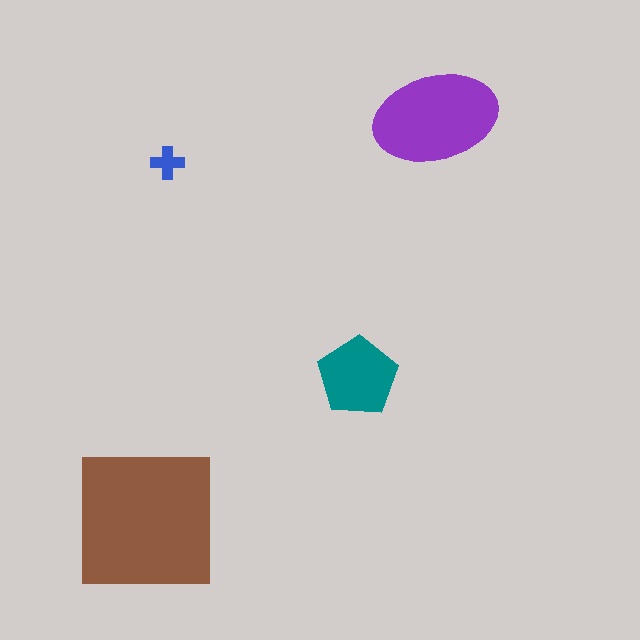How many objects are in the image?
There are 4 objects in the image.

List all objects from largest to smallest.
The brown square, the purple ellipse, the teal pentagon, the blue cross.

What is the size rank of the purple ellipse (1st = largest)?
2nd.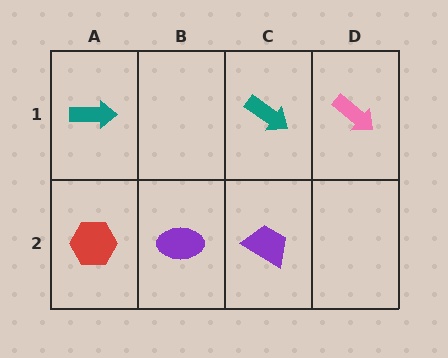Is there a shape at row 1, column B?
No, that cell is empty.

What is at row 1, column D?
A pink arrow.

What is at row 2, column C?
A purple trapezoid.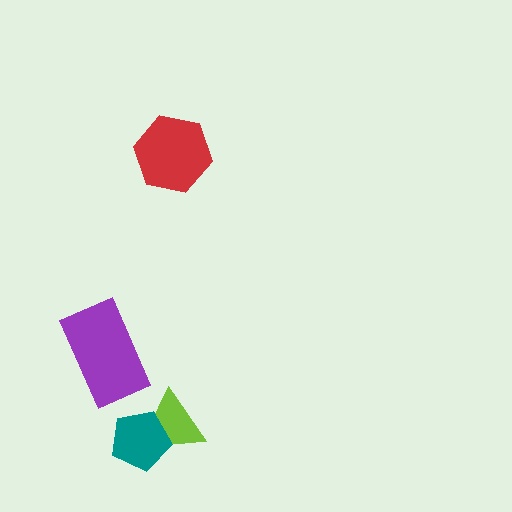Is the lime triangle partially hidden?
Yes, it is partially covered by another shape.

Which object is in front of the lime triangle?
The teal pentagon is in front of the lime triangle.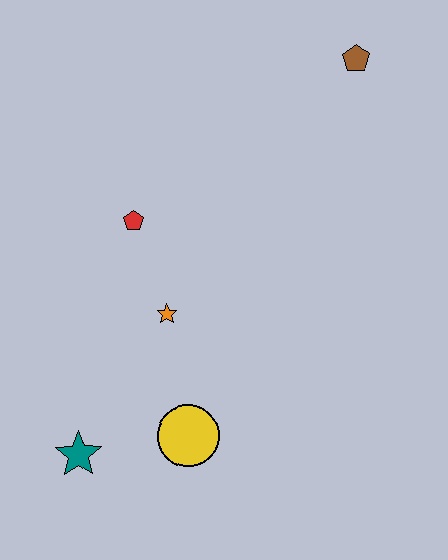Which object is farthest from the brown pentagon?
The teal star is farthest from the brown pentagon.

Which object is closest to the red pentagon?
The orange star is closest to the red pentagon.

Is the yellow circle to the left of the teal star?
No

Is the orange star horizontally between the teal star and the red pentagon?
No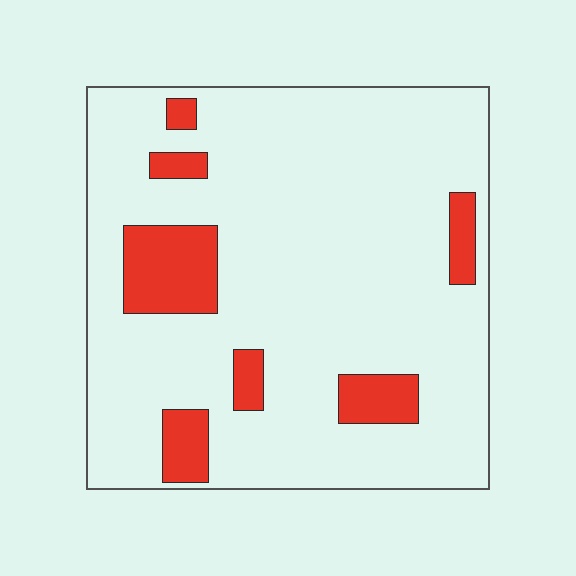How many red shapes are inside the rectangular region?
7.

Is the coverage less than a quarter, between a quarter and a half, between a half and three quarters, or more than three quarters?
Less than a quarter.